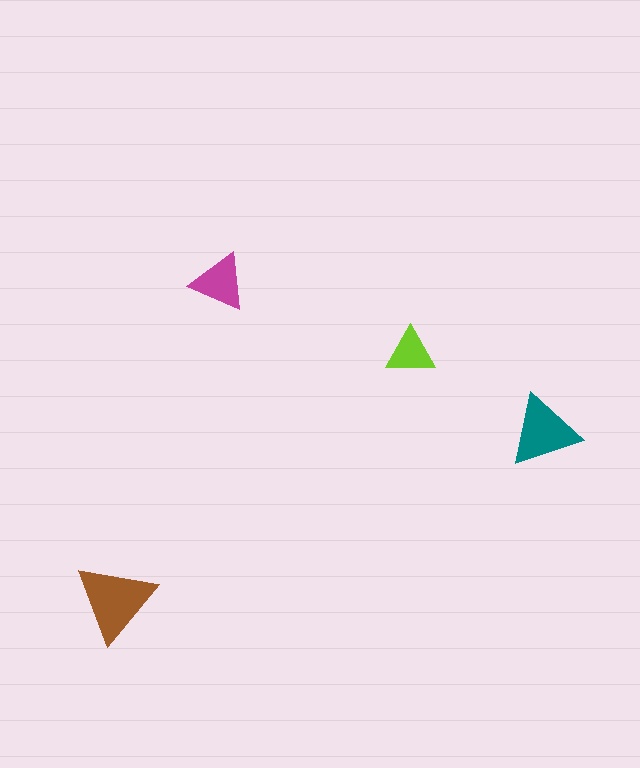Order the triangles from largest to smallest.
the brown one, the teal one, the magenta one, the lime one.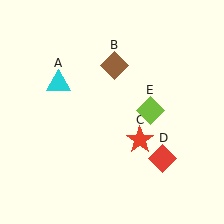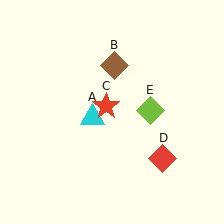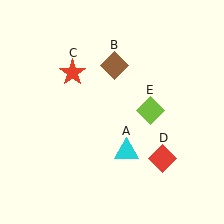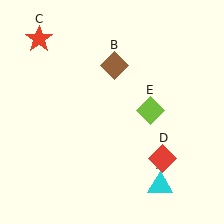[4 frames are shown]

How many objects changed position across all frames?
2 objects changed position: cyan triangle (object A), red star (object C).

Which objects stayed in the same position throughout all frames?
Brown diamond (object B) and red diamond (object D) and lime diamond (object E) remained stationary.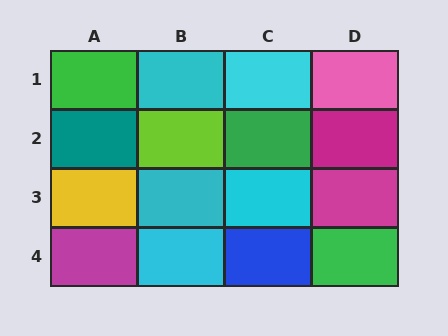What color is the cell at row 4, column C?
Blue.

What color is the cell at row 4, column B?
Cyan.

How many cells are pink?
1 cell is pink.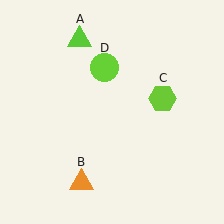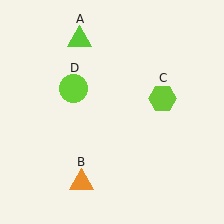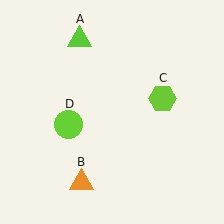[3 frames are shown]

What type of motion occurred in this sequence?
The lime circle (object D) rotated counterclockwise around the center of the scene.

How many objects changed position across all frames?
1 object changed position: lime circle (object D).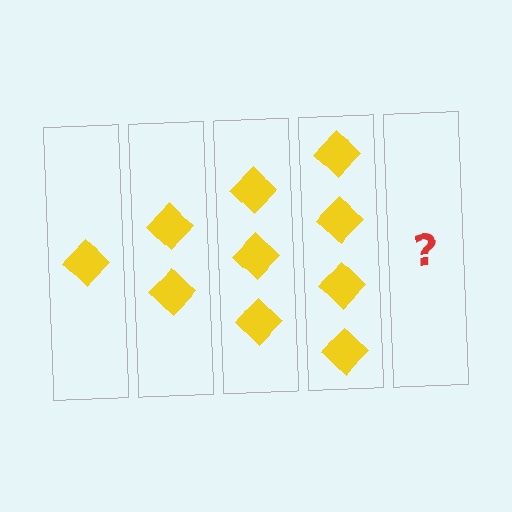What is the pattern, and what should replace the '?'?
The pattern is that each step adds one more diamond. The '?' should be 5 diamonds.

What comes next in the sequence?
The next element should be 5 diamonds.